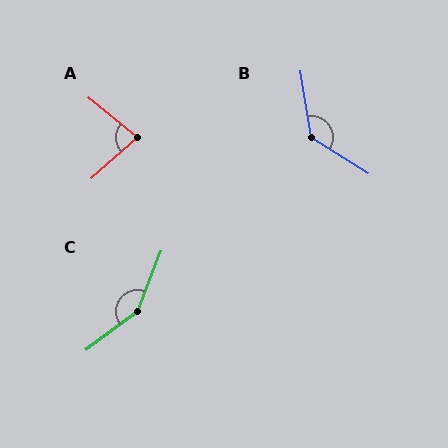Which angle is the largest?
C, at approximately 147 degrees.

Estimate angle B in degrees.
Approximately 131 degrees.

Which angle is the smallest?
A, at approximately 81 degrees.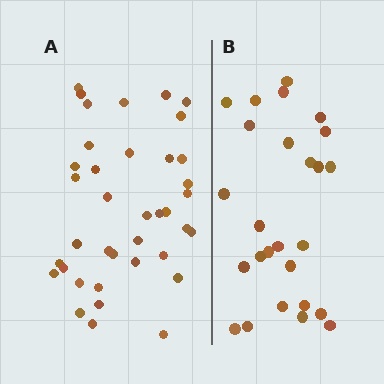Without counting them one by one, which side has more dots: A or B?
Region A (the left region) has more dots.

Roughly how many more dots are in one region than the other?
Region A has roughly 12 or so more dots than region B.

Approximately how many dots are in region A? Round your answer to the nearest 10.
About 40 dots. (The exact count is 38, which rounds to 40.)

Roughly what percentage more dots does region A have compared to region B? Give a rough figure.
About 45% more.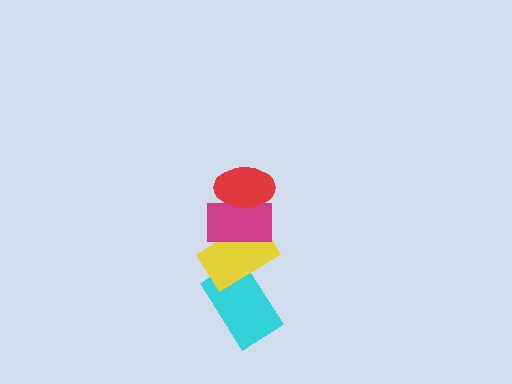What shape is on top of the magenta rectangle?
The red ellipse is on top of the magenta rectangle.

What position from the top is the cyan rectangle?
The cyan rectangle is 4th from the top.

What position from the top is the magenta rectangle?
The magenta rectangle is 2nd from the top.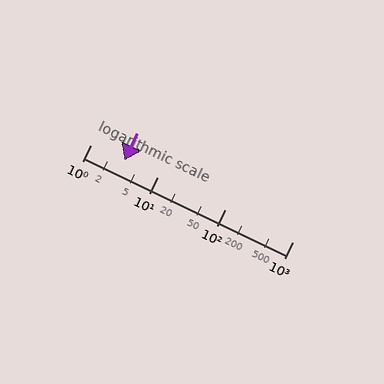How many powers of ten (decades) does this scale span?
The scale spans 3 decades, from 1 to 1000.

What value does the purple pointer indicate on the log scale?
The pointer indicates approximately 3.2.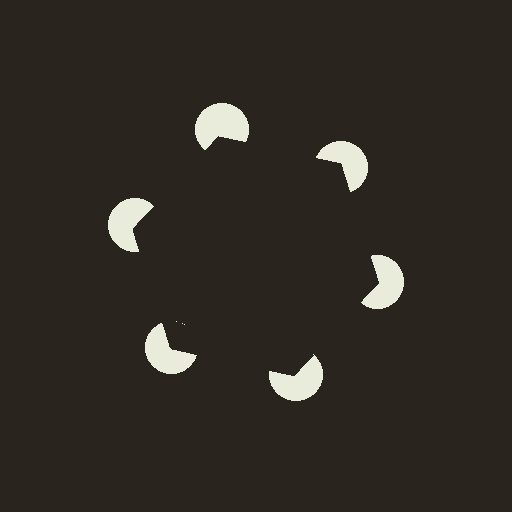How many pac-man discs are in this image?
There are 6 — one at each vertex of the illusory hexagon.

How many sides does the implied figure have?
6 sides.